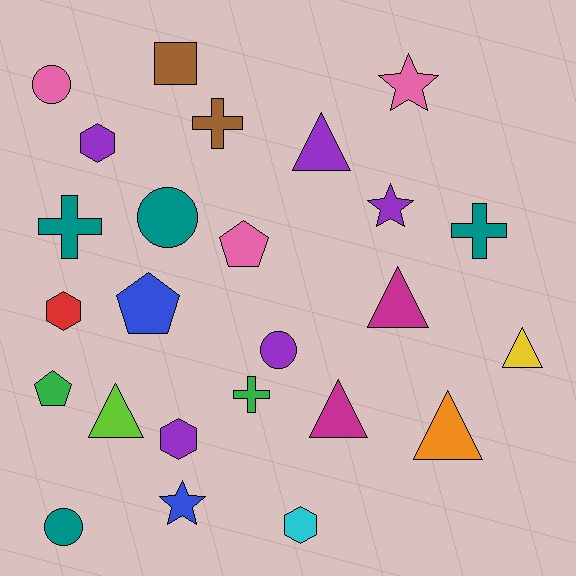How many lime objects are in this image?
There is 1 lime object.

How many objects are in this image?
There are 25 objects.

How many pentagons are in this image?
There are 3 pentagons.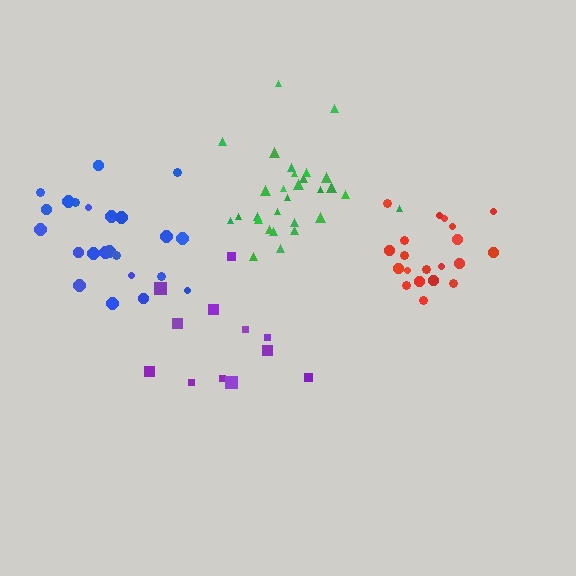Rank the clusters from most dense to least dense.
green, red, blue, purple.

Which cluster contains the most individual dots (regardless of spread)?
Green (29).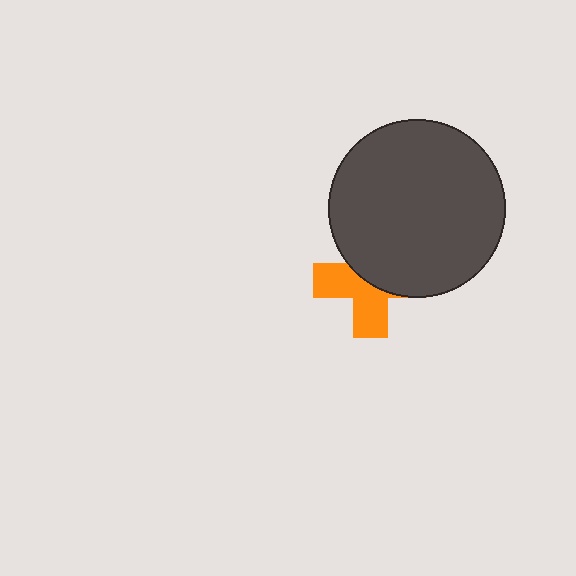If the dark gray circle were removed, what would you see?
You would see the complete orange cross.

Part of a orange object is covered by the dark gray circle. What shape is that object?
It is a cross.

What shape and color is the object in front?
The object in front is a dark gray circle.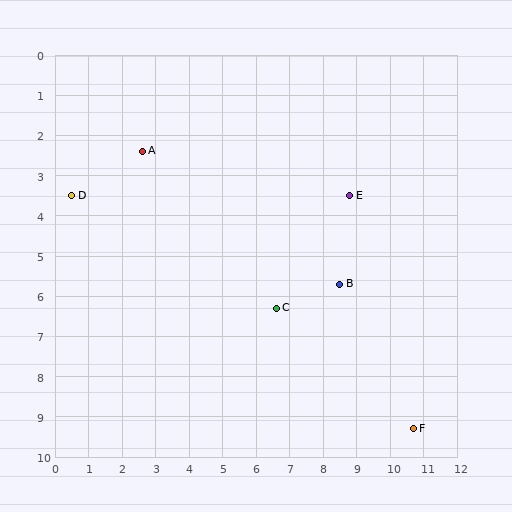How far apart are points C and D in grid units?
Points C and D are about 6.7 grid units apart.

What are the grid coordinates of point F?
Point F is at approximately (10.7, 9.3).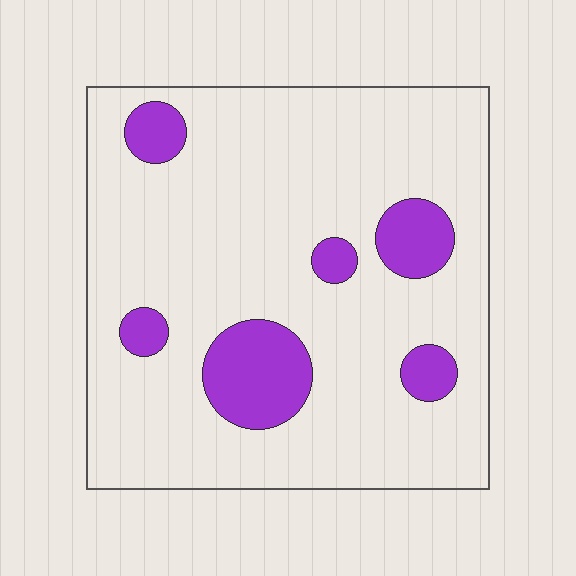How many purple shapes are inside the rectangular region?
6.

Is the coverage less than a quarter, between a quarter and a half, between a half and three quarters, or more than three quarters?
Less than a quarter.